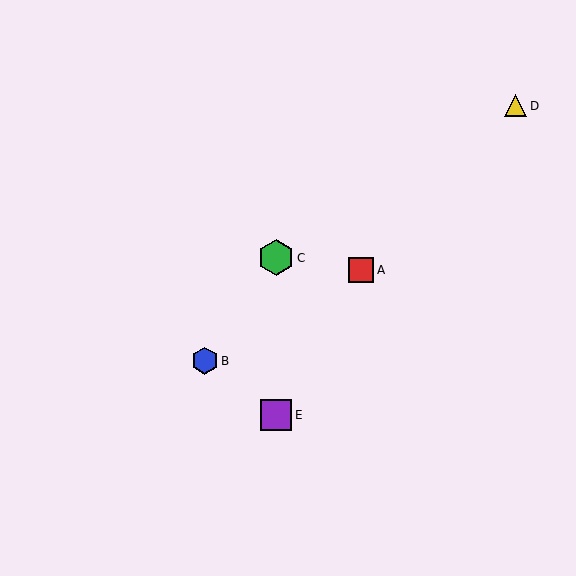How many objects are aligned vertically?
2 objects (C, E) are aligned vertically.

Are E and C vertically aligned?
Yes, both are at x≈276.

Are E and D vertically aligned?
No, E is at x≈276 and D is at x≈516.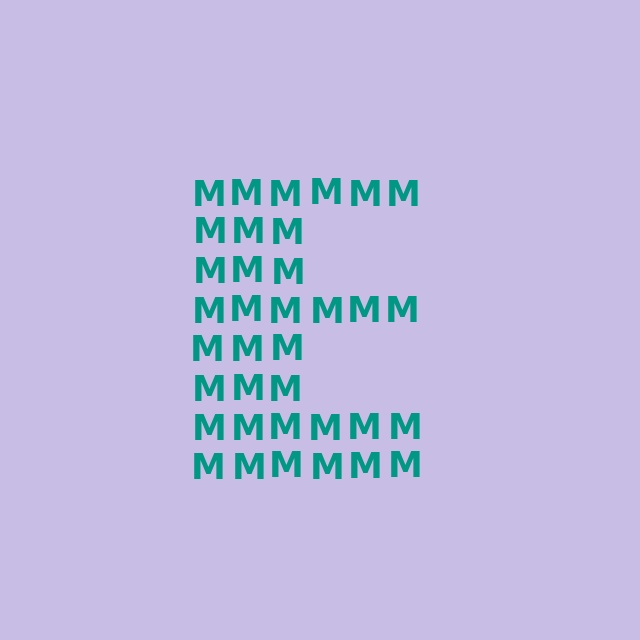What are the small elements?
The small elements are letter M's.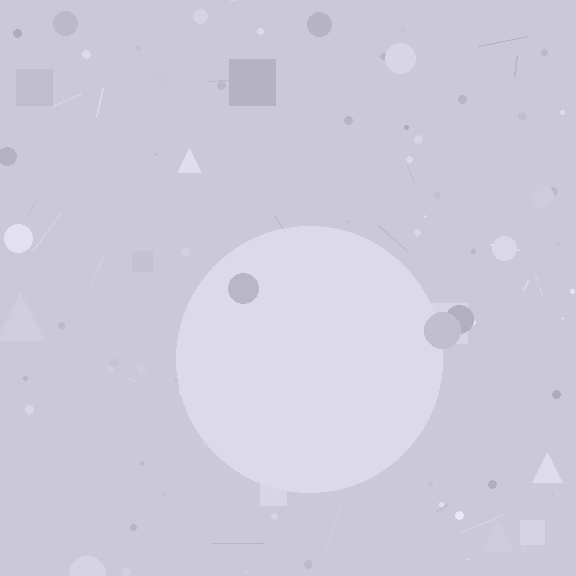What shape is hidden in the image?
A circle is hidden in the image.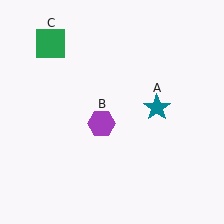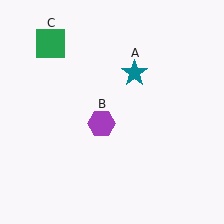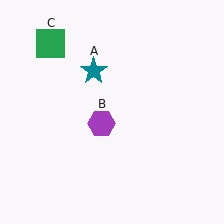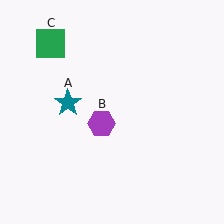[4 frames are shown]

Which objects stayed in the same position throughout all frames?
Purple hexagon (object B) and green square (object C) remained stationary.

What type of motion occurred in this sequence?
The teal star (object A) rotated counterclockwise around the center of the scene.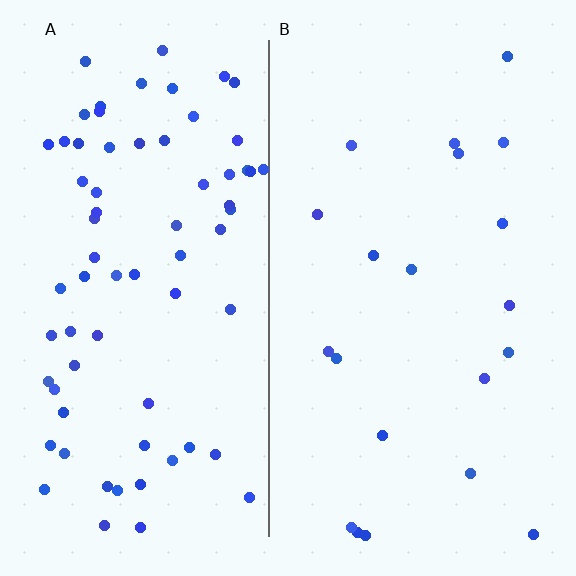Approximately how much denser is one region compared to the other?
Approximately 3.5× — region A over region B.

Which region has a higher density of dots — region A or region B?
A (the left).